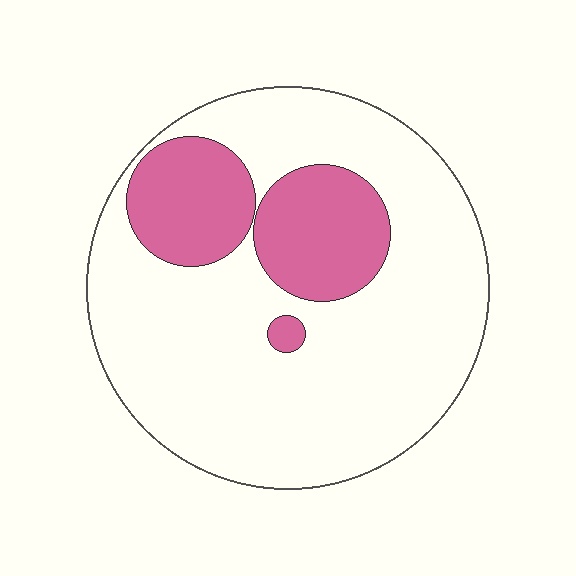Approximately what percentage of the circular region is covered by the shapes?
Approximately 25%.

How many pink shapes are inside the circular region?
3.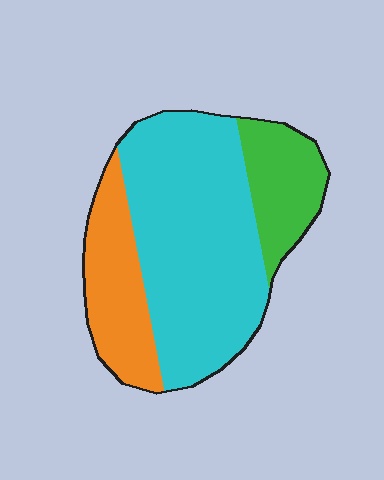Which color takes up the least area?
Green, at roughly 20%.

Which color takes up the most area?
Cyan, at roughly 60%.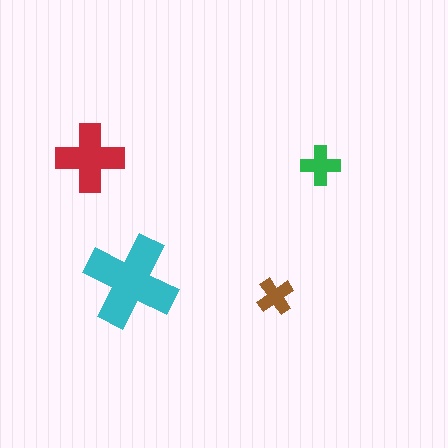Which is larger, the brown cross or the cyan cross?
The cyan one.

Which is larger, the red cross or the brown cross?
The red one.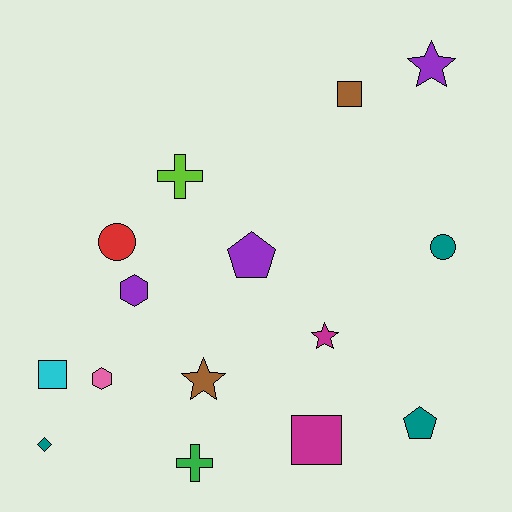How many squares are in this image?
There are 3 squares.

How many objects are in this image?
There are 15 objects.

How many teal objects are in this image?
There are 3 teal objects.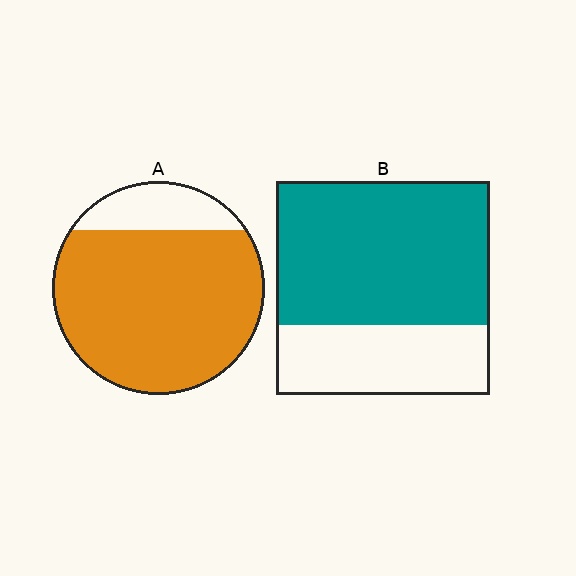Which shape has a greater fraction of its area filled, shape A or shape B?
Shape A.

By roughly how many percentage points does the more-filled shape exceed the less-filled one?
By roughly 15 percentage points (A over B).